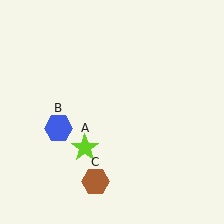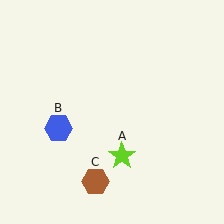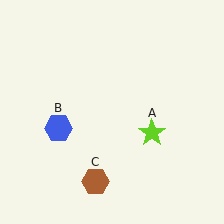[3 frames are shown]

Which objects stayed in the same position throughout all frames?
Blue hexagon (object B) and brown hexagon (object C) remained stationary.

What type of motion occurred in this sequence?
The lime star (object A) rotated counterclockwise around the center of the scene.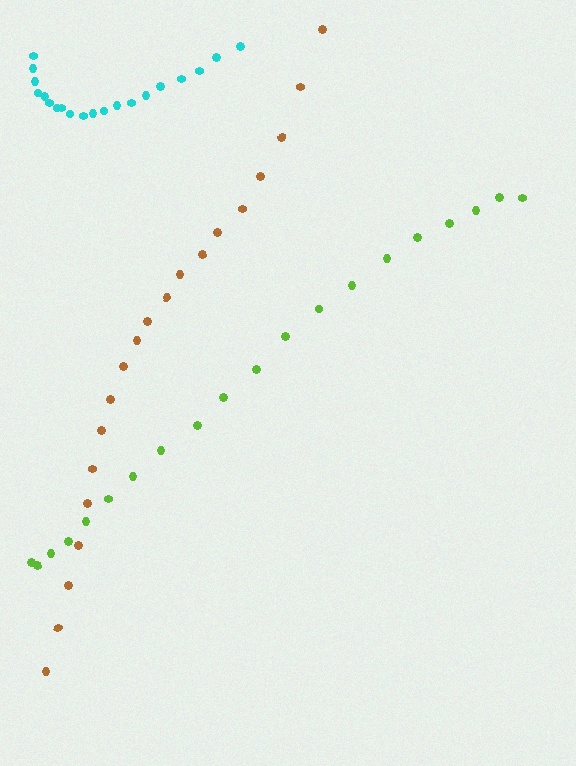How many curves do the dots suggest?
There are 3 distinct paths.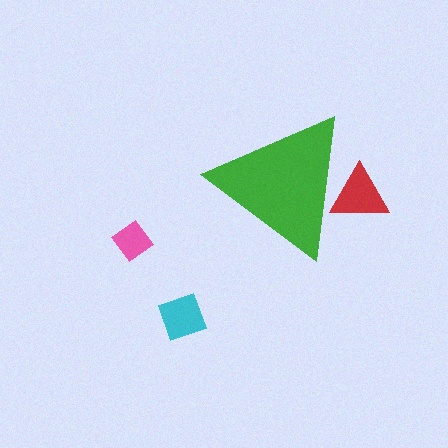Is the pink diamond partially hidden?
No, the pink diamond is fully visible.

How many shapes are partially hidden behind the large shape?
1 shape is partially hidden.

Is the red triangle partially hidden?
Yes, the red triangle is partially hidden behind the green triangle.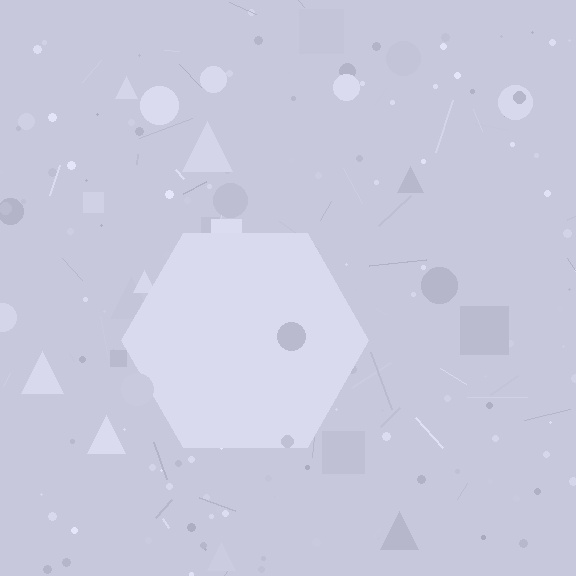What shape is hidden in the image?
A hexagon is hidden in the image.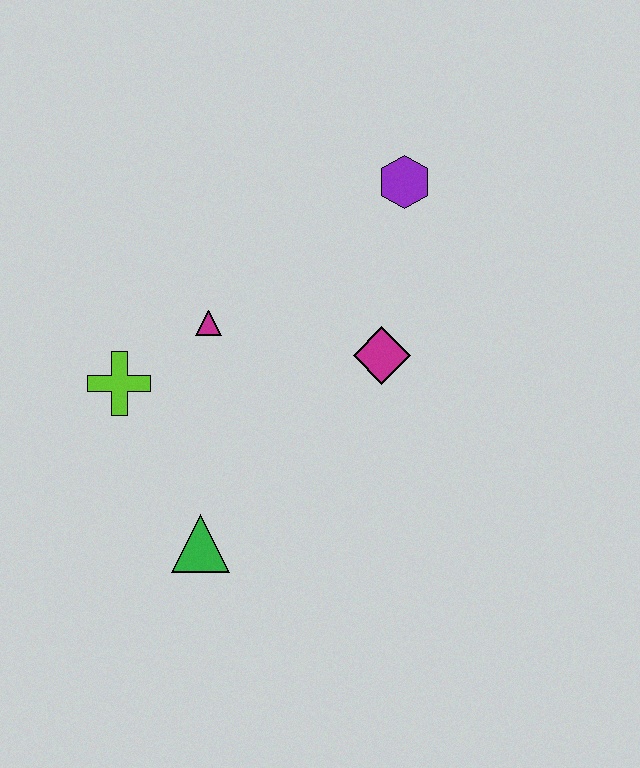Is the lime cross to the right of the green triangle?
No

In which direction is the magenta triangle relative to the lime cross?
The magenta triangle is to the right of the lime cross.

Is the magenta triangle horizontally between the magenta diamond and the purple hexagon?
No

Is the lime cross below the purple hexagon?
Yes